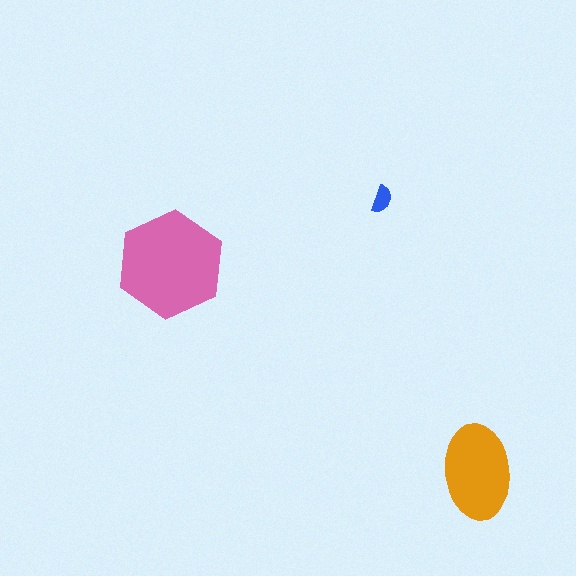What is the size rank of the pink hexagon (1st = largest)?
1st.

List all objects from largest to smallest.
The pink hexagon, the orange ellipse, the blue semicircle.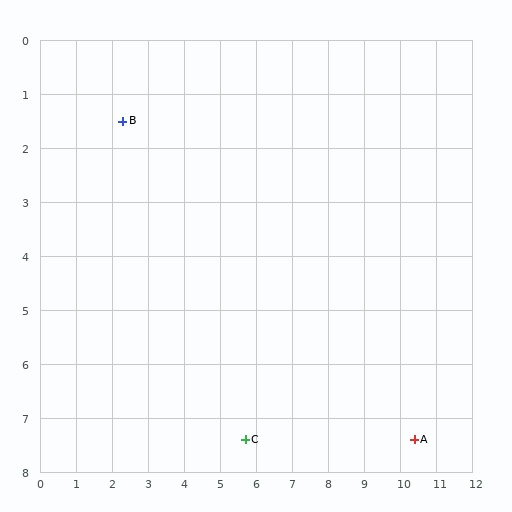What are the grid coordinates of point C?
Point C is at approximately (5.7, 7.4).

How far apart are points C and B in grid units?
Points C and B are about 6.8 grid units apart.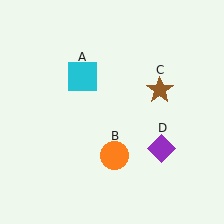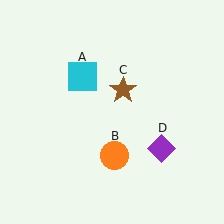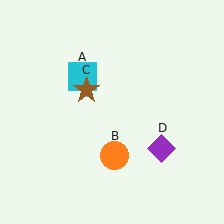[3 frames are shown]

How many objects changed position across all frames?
1 object changed position: brown star (object C).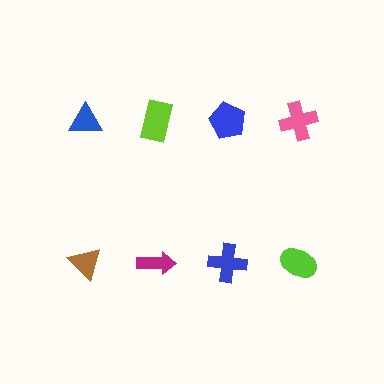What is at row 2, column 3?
A blue cross.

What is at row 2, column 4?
A lime ellipse.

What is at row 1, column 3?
A blue pentagon.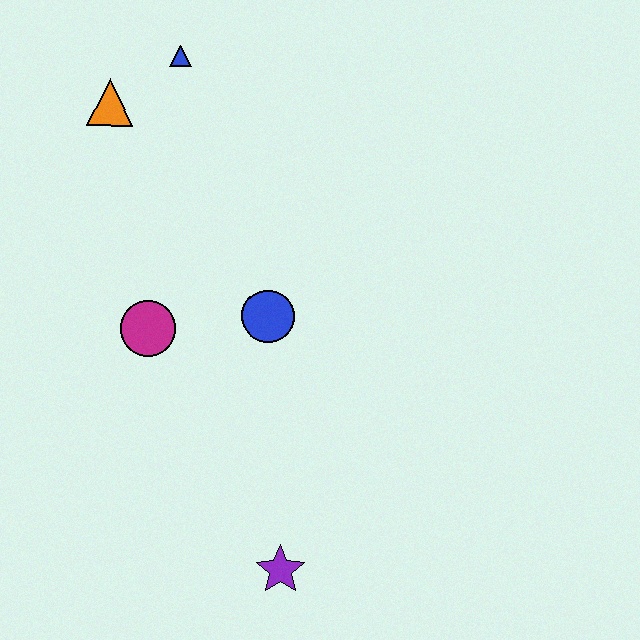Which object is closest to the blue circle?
The magenta circle is closest to the blue circle.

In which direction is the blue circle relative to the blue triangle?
The blue circle is below the blue triangle.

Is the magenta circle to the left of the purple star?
Yes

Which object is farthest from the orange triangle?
The purple star is farthest from the orange triangle.